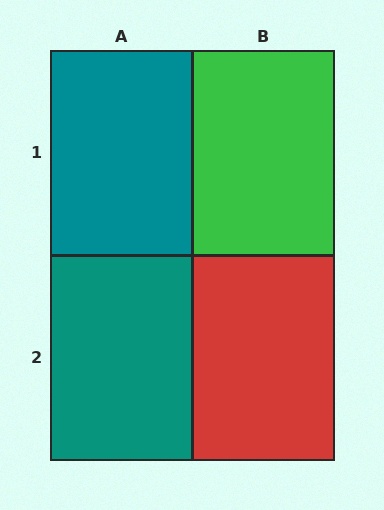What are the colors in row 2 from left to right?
Teal, red.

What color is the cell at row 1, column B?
Green.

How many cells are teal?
2 cells are teal.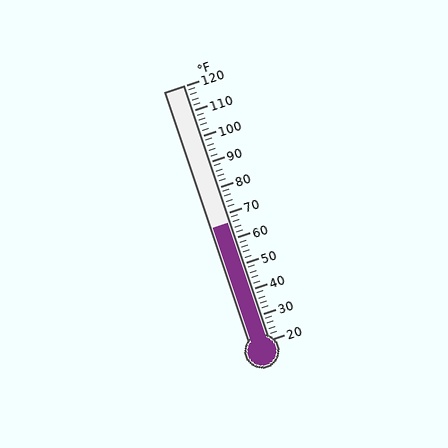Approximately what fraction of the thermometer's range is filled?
The thermometer is filled to approximately 45% of its range.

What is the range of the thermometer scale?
The thermometer scale ranges from 20°F to 120°F.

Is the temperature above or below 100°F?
The temperature is below 100°F.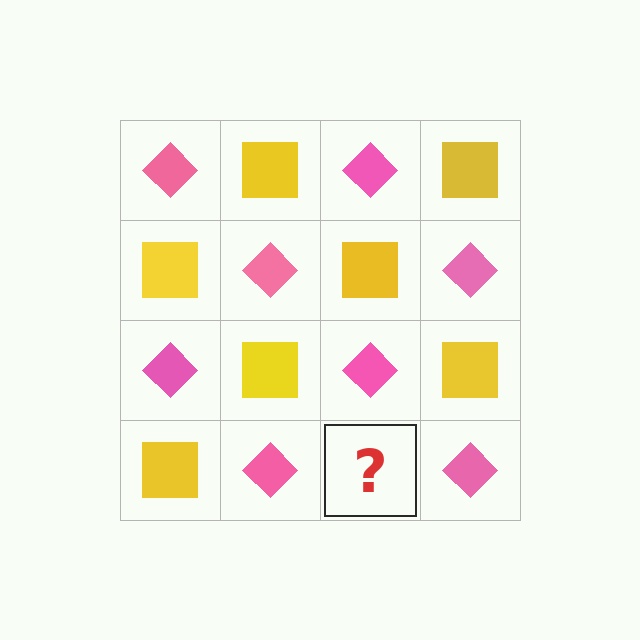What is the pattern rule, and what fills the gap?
The rule is that it alternates pink diamond and yellow square in a checkerboard pattern. The gap should be filled with a yellow square.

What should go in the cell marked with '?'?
The missing cell should contain a yellow square.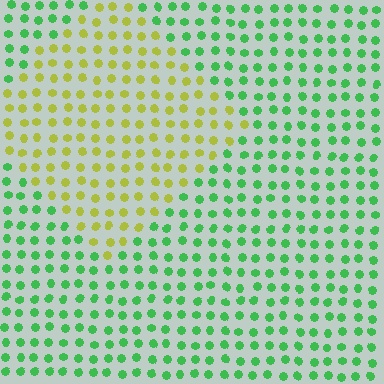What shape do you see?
I see a diamond.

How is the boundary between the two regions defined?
The boundary is defined purely by a slight shift in hue (about 59 degrees). Spacing, size, and orientation are identical on both sides.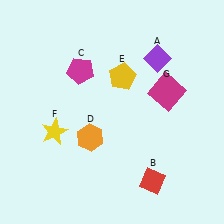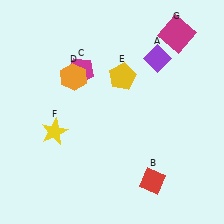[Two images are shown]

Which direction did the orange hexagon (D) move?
The orange hexagon (D) moved up.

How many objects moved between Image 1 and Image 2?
2 objects moved between the two images.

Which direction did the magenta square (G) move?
The magenta square (G) moved up.